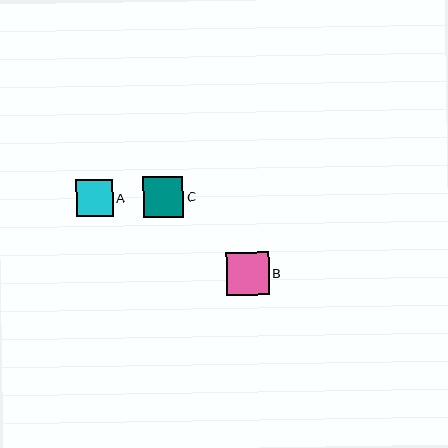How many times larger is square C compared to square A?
Square C is approximately 1.1 times the size of square A.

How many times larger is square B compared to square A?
Square B is approximately 1.2 times the size of square A.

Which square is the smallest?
Square A is the smallest with a size of approximately 36 pixels.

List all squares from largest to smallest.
From largest to smallest: B, C, A.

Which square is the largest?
Square B is the largest with a size of approximately 43 pixels.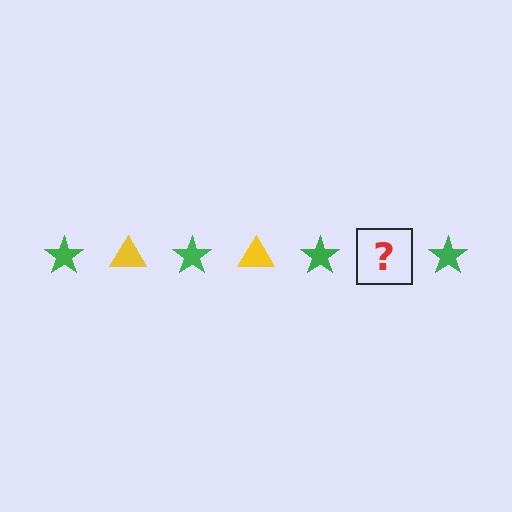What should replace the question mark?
The question mark should be replaced with a yellow triangle.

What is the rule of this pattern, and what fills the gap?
The rule is that the pattern alternates between green star and yellow triangle. The gap should be filled with a yellow triangle.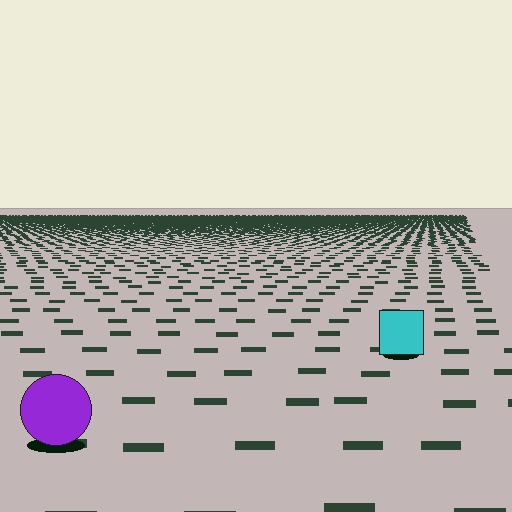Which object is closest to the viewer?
The purple circle is closest. The texture marks near it are larger and more spread out.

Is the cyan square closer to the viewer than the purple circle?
No. The purple circle is closer — you can tell from the texture gradient: the ground texture is coarser near it.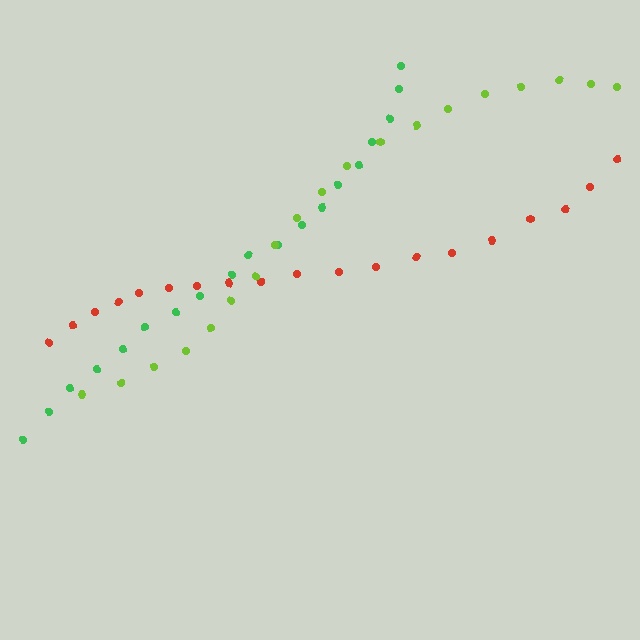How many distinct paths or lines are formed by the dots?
There are 3 distinct paths.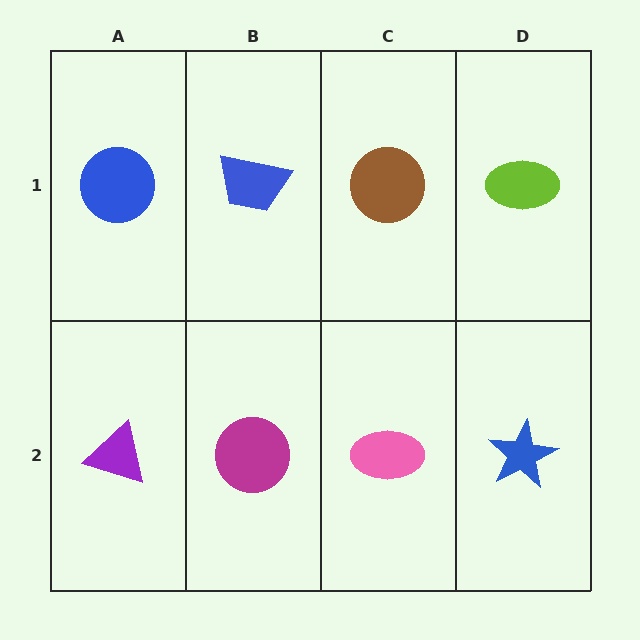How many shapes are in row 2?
4 shapes.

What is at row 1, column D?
A lime ellipse.